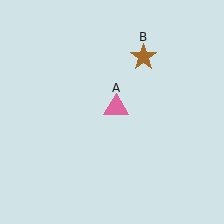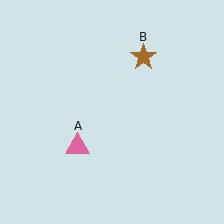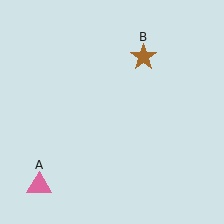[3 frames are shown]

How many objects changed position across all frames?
1 object changed position: pink triangle (object A).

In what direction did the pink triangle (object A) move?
The pink triangle (object A) moved down and to the left.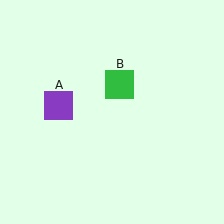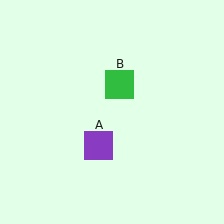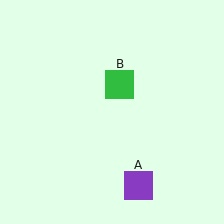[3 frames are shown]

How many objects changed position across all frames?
1 object changed position: purple square (object A).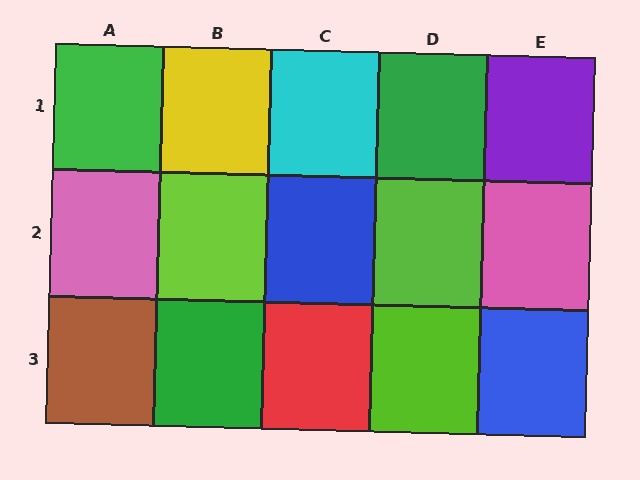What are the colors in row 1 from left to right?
Green, yellow, cyan, green, purple.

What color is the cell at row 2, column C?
Blue.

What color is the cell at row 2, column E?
Pink.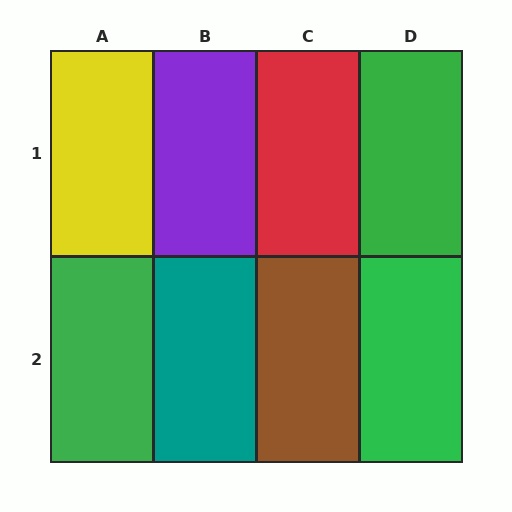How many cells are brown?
1 cell is brown.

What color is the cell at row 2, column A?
Green.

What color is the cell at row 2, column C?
Brown.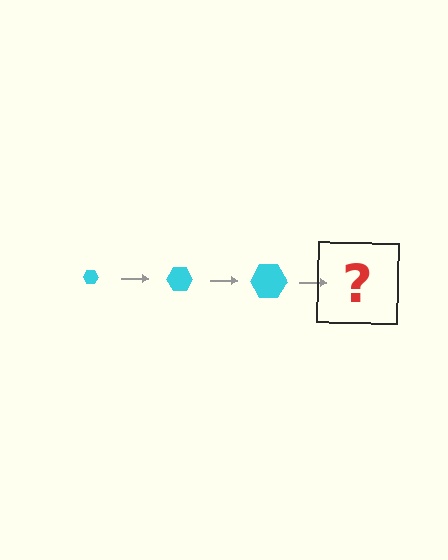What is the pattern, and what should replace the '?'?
The pattern is that the hexagon gets progressively larger each step. The '?' should be a cyan hexagon, larger than the previous one.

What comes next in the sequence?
The next element should be a cyan hexagon, larger than the previous one.